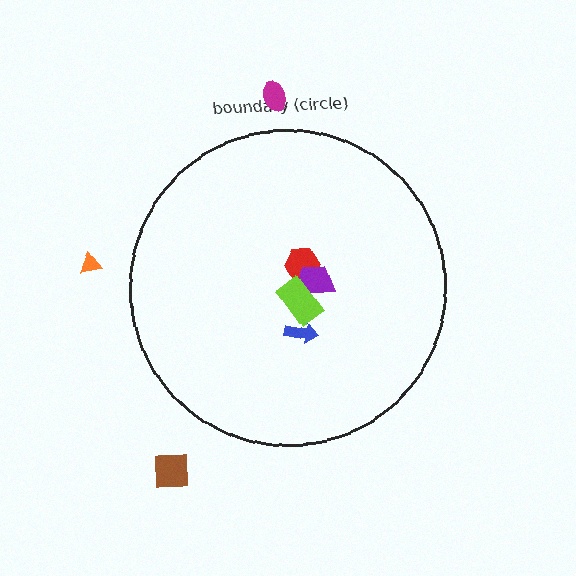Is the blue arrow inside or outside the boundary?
Inside.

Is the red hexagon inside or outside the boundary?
Inside.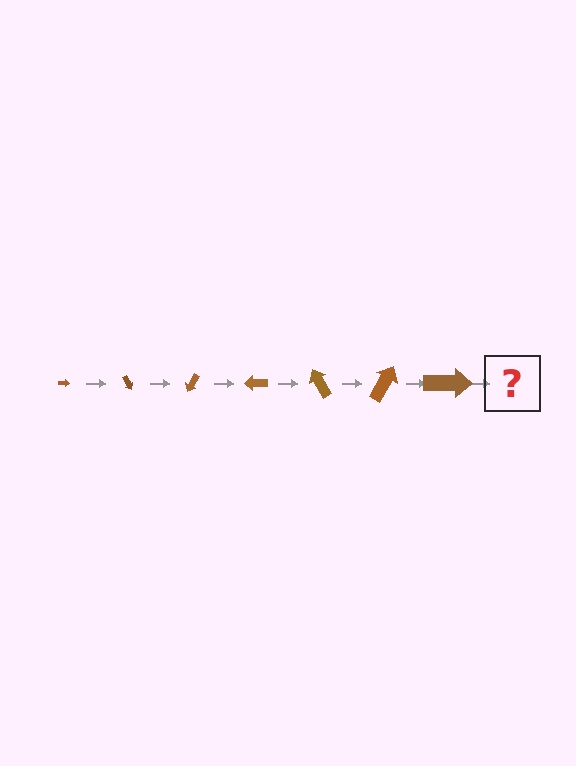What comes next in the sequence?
The next element should be an arrow, larger than the previous one and rotated 420 degrees from the start.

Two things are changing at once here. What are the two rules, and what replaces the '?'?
The two rules are that the arrow grows larger each step and it rotates 60 degrees each step. The '?' should be an arrow, larger than the previous one and rotated 420 degrees from the start.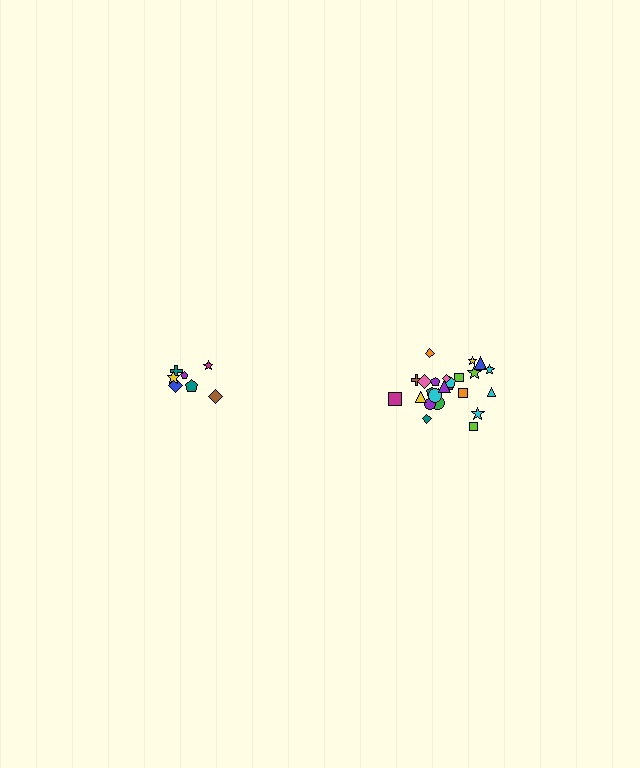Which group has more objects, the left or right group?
The right group.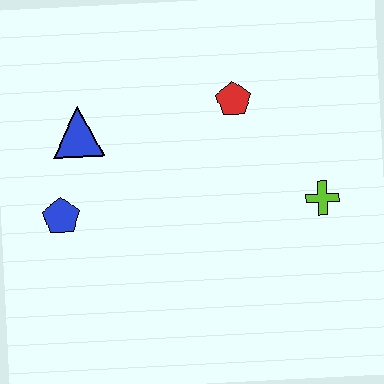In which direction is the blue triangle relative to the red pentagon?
The blue triangle is to the left of the red pentagon.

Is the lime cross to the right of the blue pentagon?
Yes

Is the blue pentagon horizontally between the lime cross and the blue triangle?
No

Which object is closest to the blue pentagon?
The blue triangle is closest to the blue pentagon.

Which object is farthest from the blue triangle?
The lime cross is farthest from the blue triangle.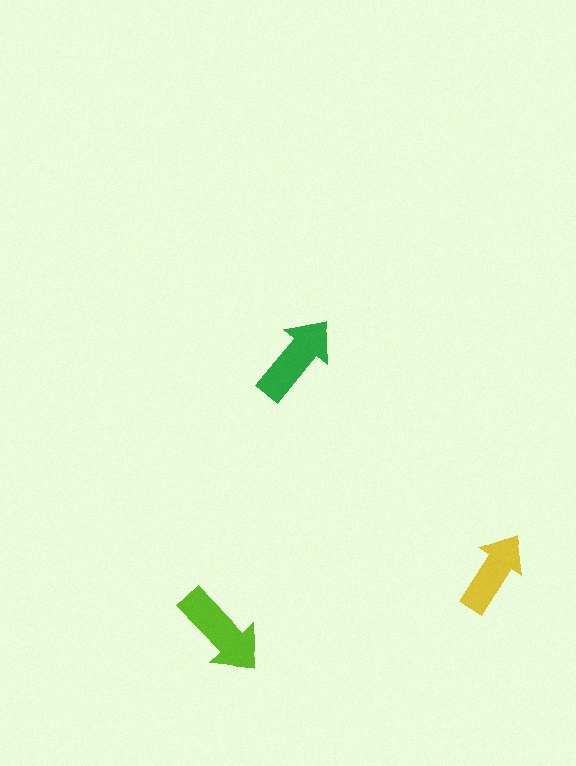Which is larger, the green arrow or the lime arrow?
The lime one.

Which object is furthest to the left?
The lime arrow is leftmost.